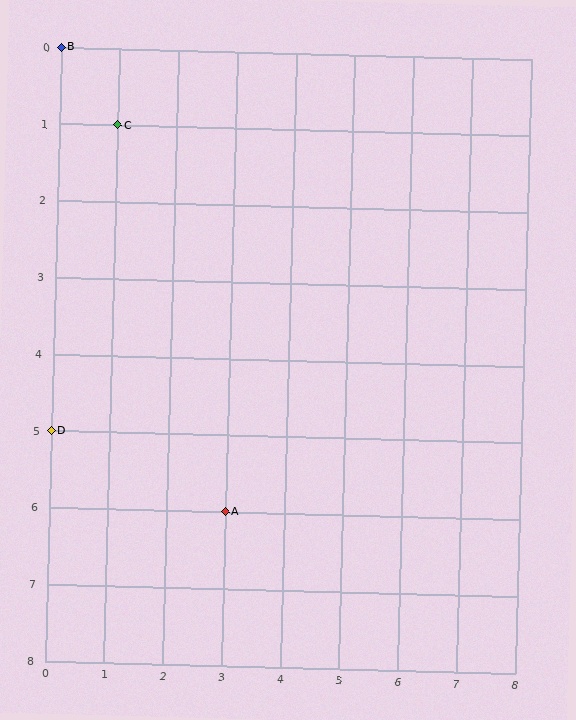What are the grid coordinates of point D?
Point D is at grid coordinates (0, 5).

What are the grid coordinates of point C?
Point C is at grid coordinates (1, 1).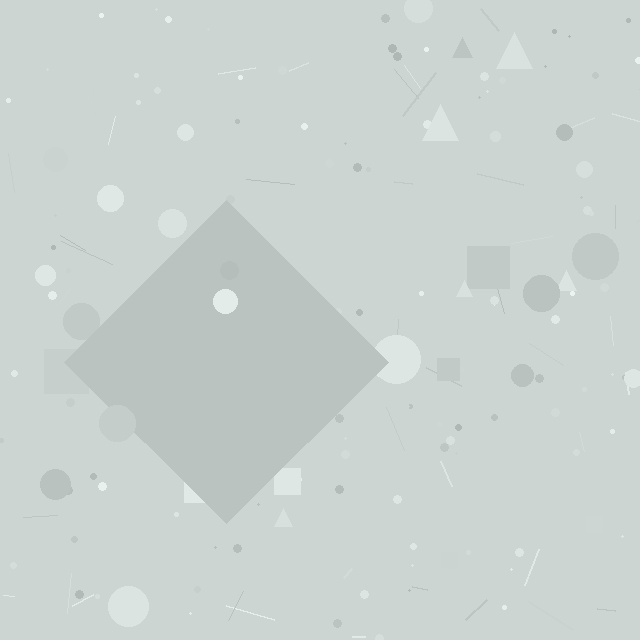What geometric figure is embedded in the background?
A diamond is embedded in the background.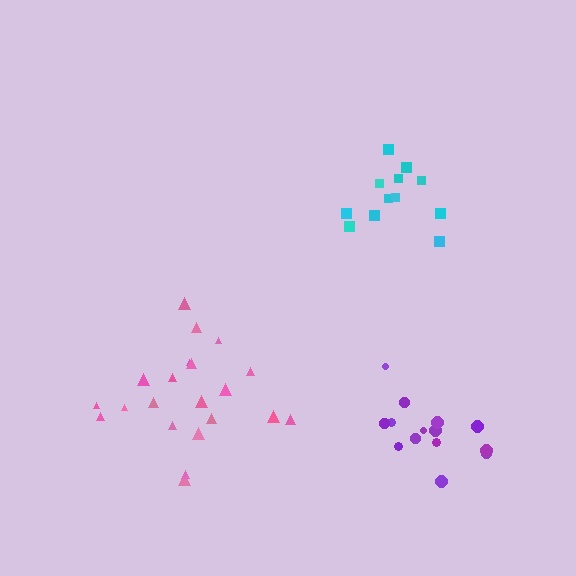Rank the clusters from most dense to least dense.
cyan, purple, pink.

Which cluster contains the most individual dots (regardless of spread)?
Pink (21).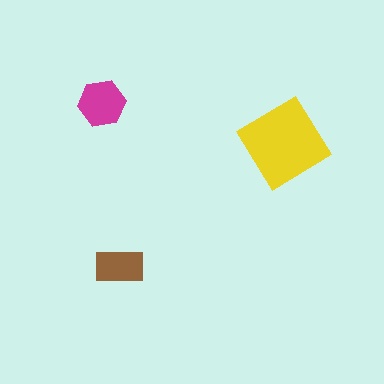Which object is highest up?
The magenta hexagon is topmost.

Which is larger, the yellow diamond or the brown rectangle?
The yellow diamond.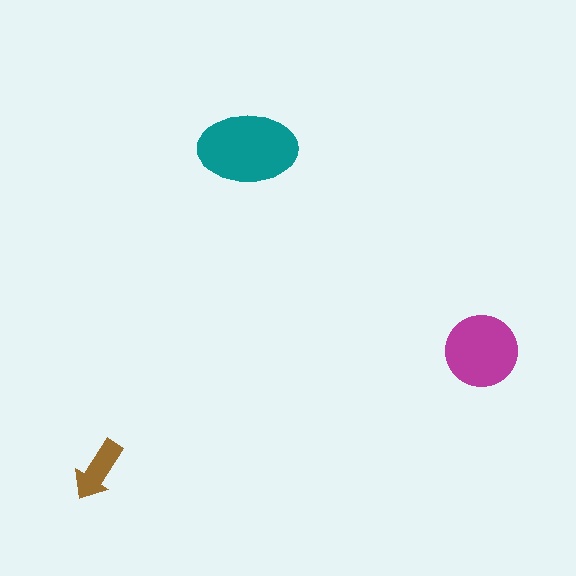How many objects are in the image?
There are 3 objects in the image.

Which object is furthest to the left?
The brown arrow is leftmost.